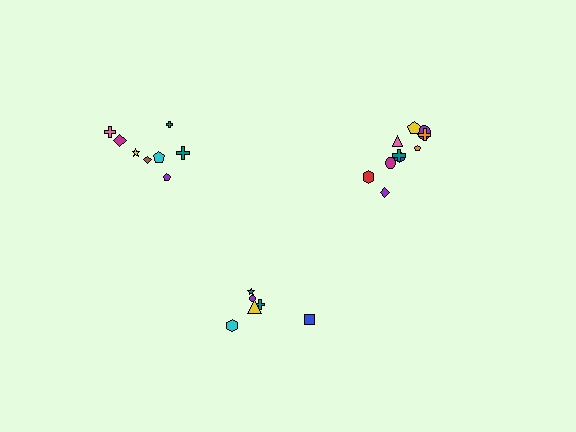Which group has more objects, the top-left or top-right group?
The top-right group.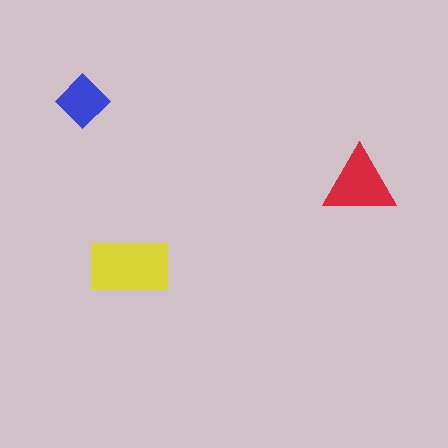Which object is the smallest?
The blue diamond.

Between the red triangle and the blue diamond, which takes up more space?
The red triangle.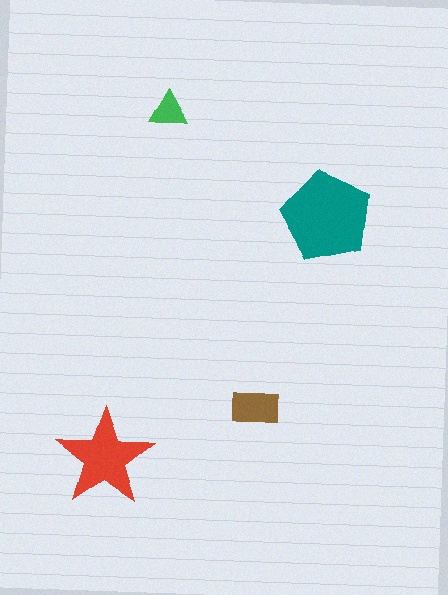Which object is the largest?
The teal pentagon.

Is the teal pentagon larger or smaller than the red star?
Larger.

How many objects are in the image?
There are 4 objects in the image.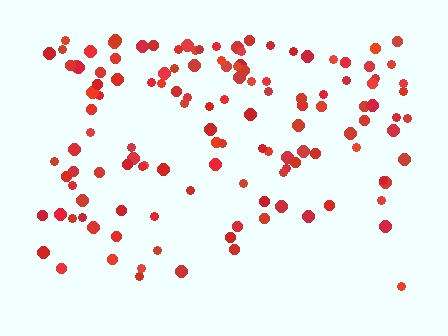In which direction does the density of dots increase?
From bottom to top, with the top side densest.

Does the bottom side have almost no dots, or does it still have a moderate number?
Still a moderate number, just noticeably fewer than the top.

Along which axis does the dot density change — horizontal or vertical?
Vertical.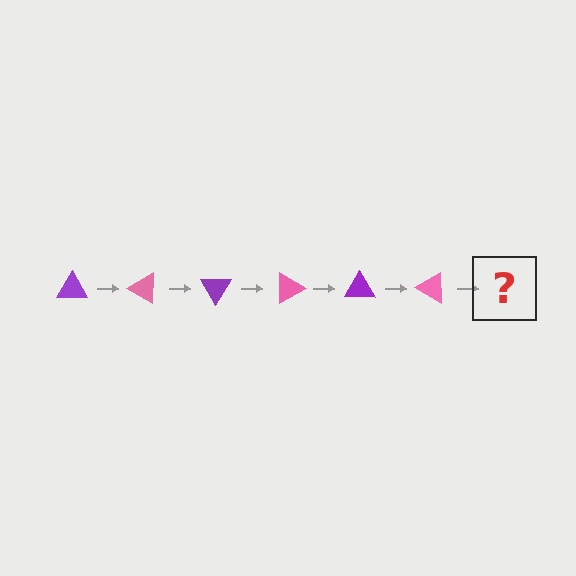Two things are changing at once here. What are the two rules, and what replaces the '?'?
The two rules are that it rotates 30 degrees each step and the color cycles through purple and pink. The '?' should be a purple triangle, rotated 180 degrees from the start.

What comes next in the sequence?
The next element should be a purple triangle, rotated 180 degrees from the start.